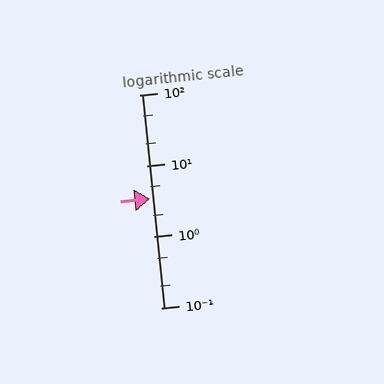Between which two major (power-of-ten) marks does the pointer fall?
The pointer is between 1 and 10.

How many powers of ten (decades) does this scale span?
The scale spans 3 decades, from 0.1 to 100.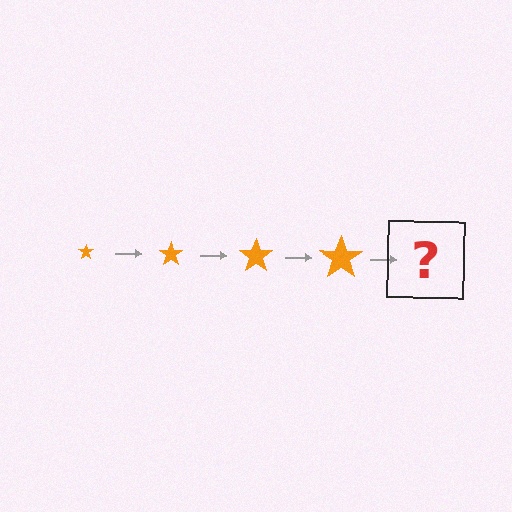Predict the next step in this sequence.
The next step is an orange star, larger than the previous one.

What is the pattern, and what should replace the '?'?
The pattern is that the star gets progressively larger each step. The '?' should be an orange star, larger than the previous one.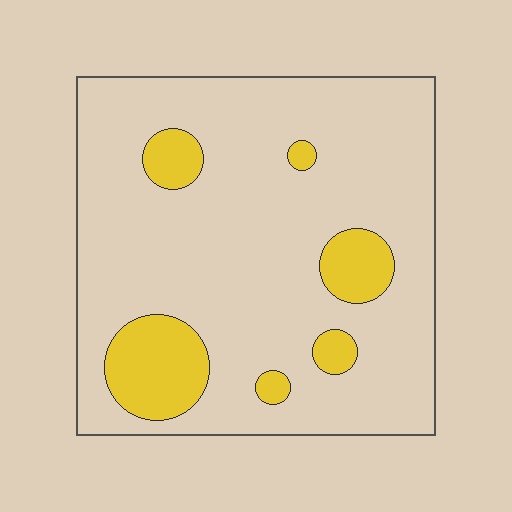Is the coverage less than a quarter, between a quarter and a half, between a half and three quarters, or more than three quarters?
Less than a quarter.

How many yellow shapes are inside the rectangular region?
6.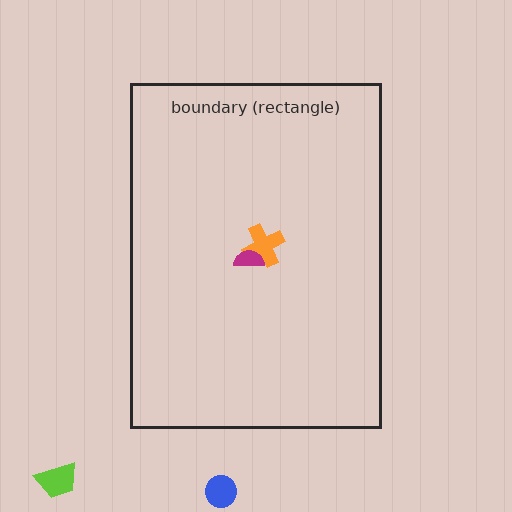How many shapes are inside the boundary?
2 inside, 2 outside.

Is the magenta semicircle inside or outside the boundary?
Inside.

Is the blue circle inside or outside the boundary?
Outside.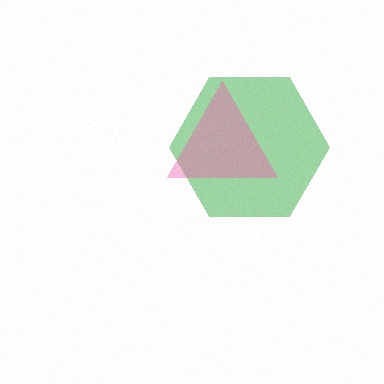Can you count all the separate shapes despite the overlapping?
Yes, there are 2 separate shapes.